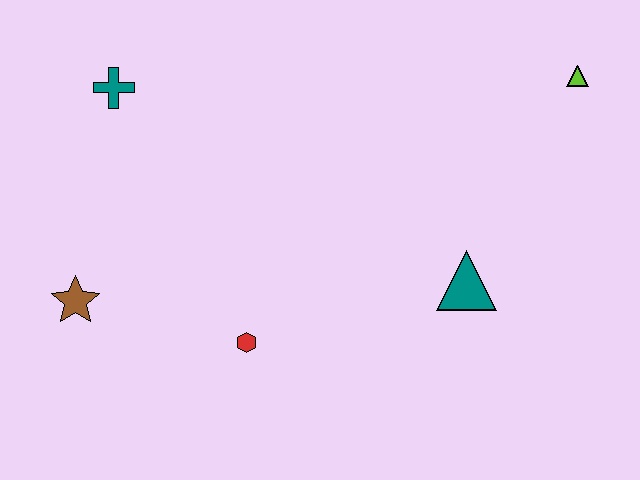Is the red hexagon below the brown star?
Yes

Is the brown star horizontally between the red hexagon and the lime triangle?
No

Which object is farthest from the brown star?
The lime triangle is farthest from the brown star.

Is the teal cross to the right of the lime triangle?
No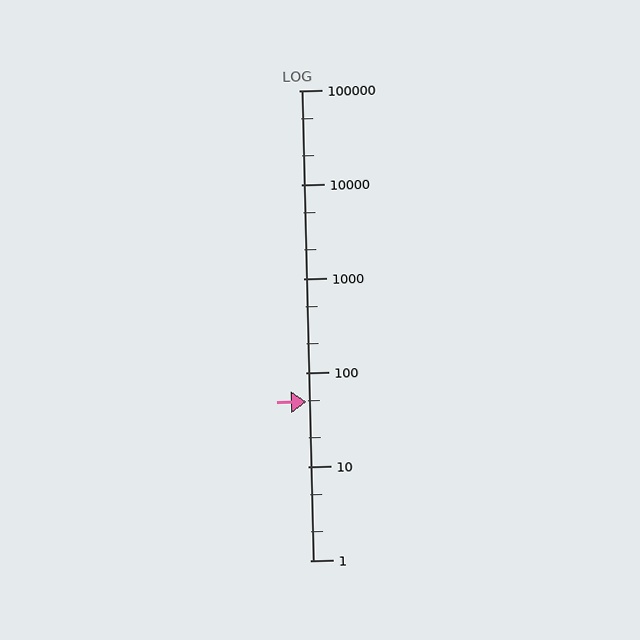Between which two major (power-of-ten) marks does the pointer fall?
The pointer is between 10 and 100.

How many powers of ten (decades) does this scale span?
The scale spans 5 decades, from 1 to 100000.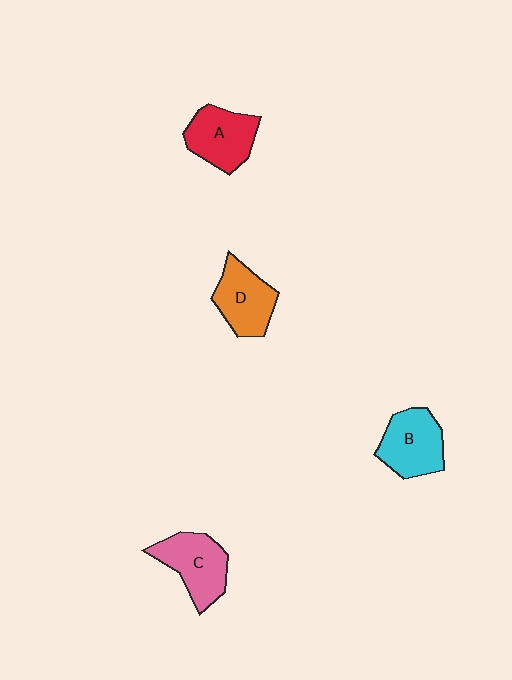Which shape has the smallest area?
Shape D (orange).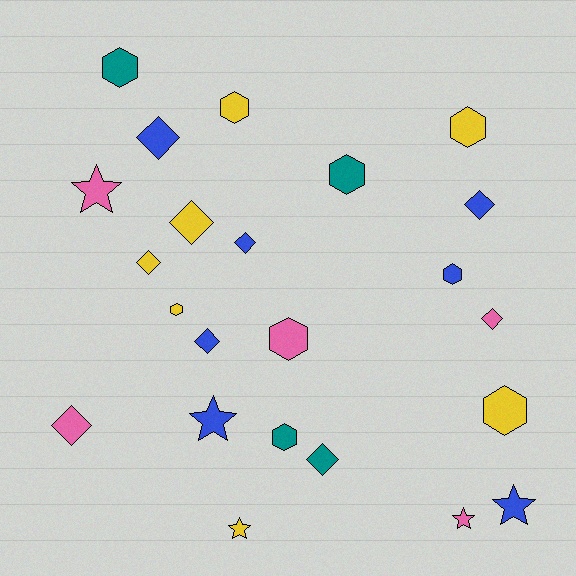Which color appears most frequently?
Blue, with 7 objects.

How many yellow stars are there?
There is 1 yellow star.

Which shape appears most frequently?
Diamond, with 9 objects.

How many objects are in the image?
There are 23 objects.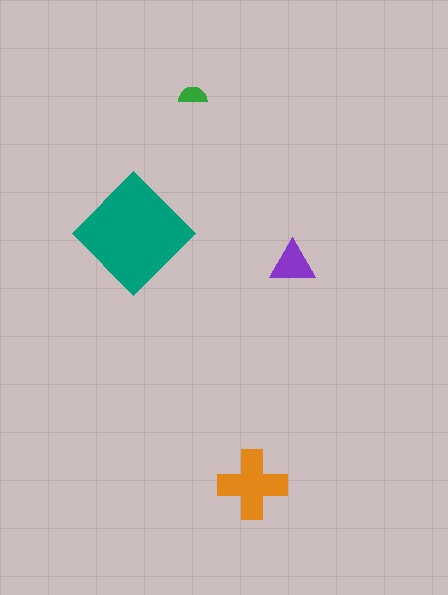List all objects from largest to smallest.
The teal diamond, the orange cross, the purple triangle, the green semicircle.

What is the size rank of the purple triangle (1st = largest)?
3rd.